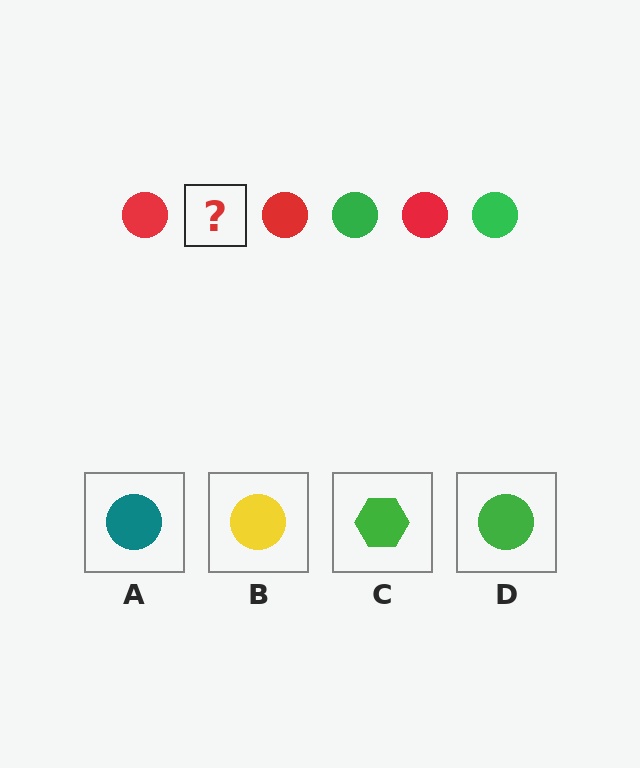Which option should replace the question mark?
Option D.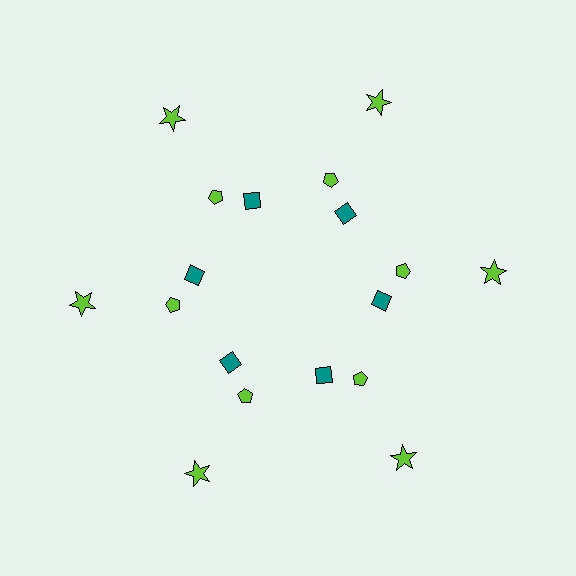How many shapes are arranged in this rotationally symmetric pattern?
There are 18 shapes, arranged in 6 groups of 3.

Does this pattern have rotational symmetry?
Yes, this pattern has 6-fold rotational symmetry. It looks the same after rotating 60 degrees around the center.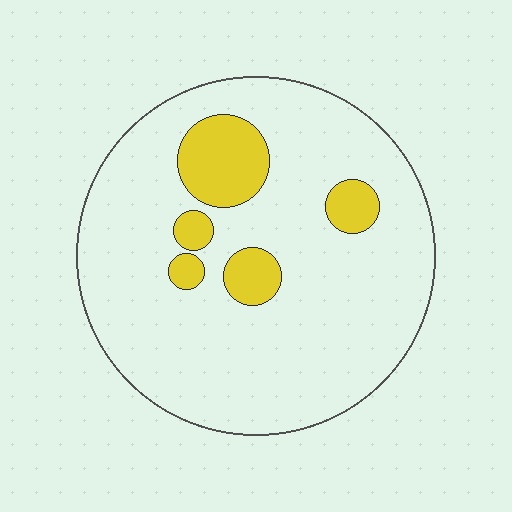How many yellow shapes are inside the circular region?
5.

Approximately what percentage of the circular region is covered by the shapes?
Approximately 15%.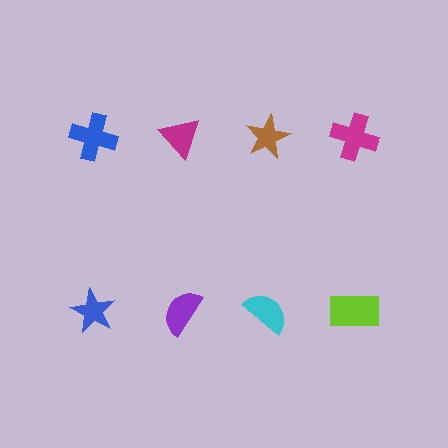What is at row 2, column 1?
A blue star.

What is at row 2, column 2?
A purple semicircle.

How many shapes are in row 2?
4 shapes.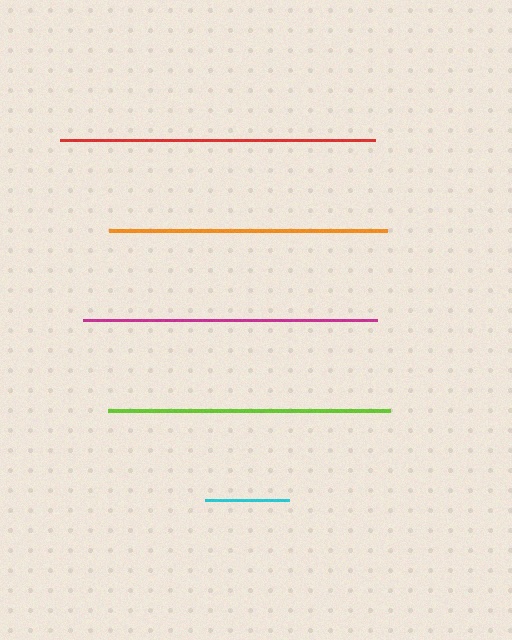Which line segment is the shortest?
The cyan line is the shortest at approximately 84 pixels.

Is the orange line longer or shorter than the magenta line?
The magenta line is longer than the orange line.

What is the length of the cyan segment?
The cyan segment is approximately 84 pixels long.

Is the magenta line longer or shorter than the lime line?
The magenta line is longer than the lime line.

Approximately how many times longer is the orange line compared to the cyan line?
The orange line is approximately 3.3 times the length of the cyan line.